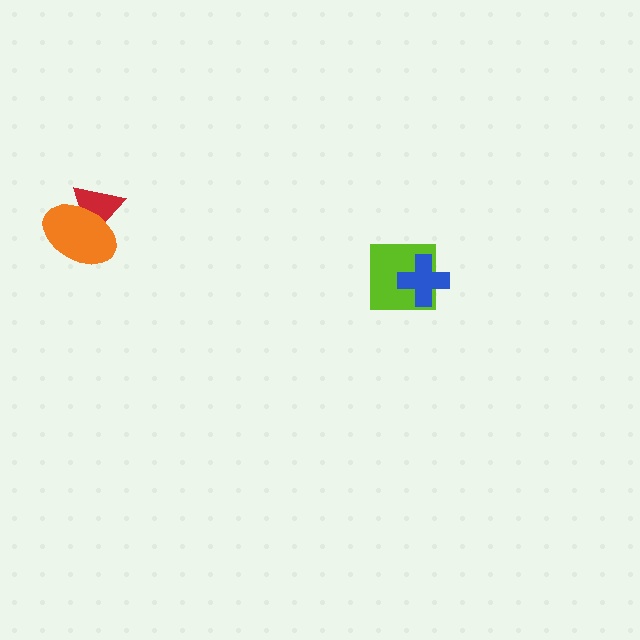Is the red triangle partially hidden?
Yes, it is partially covered by another shape.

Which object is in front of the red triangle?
The orange ellipse is in front of the red triangle.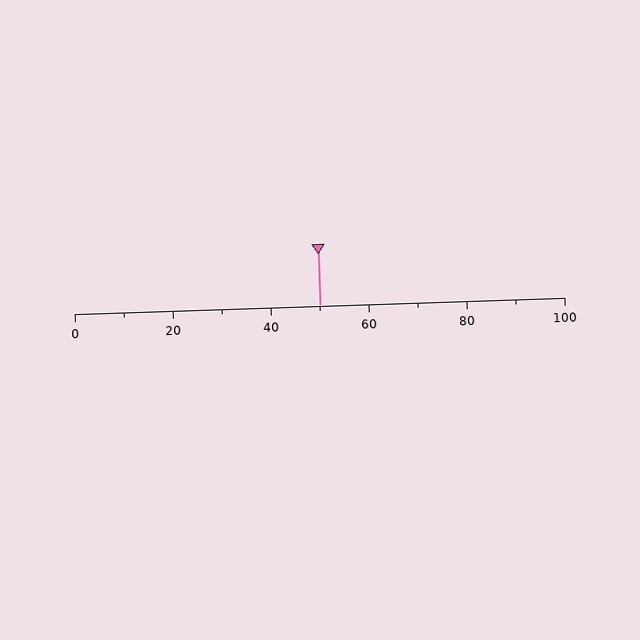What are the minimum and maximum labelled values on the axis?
The axis runs from 0 to 100.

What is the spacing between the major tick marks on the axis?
The major ticks are spaced 20 apart.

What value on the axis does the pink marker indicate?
The marker indicates approximately 50.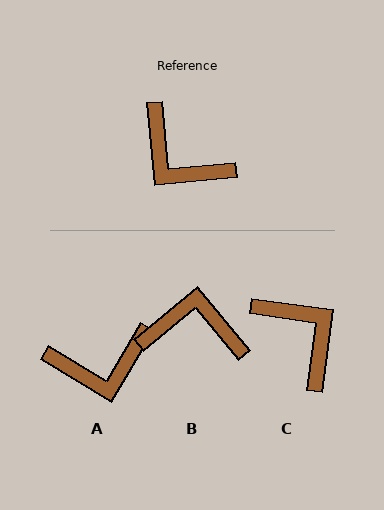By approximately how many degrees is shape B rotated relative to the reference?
Approximately 146 degrees clockwise.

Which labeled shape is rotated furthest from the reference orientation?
C, about 167 degrees away.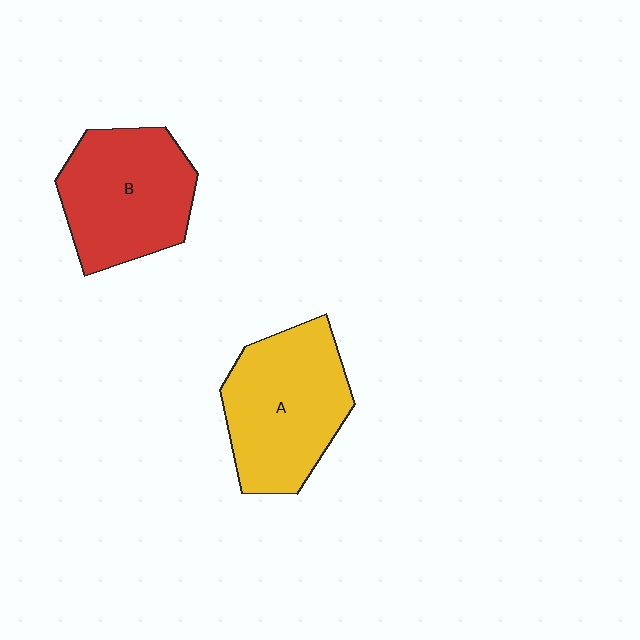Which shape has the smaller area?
Shape B (red).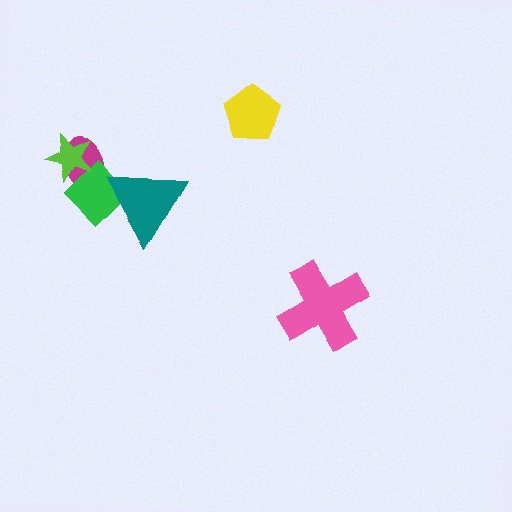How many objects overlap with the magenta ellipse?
2 objects overlap with the magenta ellipse.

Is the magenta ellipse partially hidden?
Yes, it is partially covered by another shape.